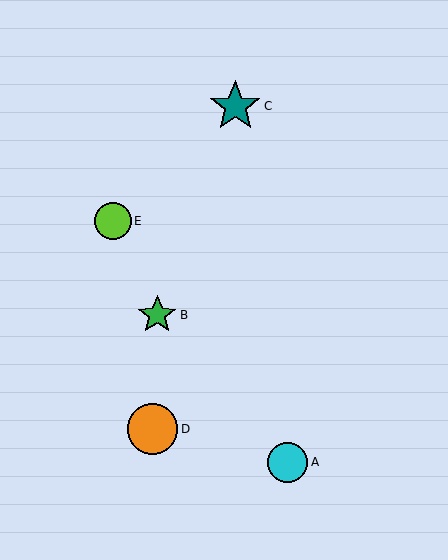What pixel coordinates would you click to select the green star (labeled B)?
Click at (157, 315) to select the green star B.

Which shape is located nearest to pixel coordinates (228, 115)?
The teal star (labeled C) at (235, 106) is nearest to that location.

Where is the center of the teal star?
The center of the teal star is at (235, 106).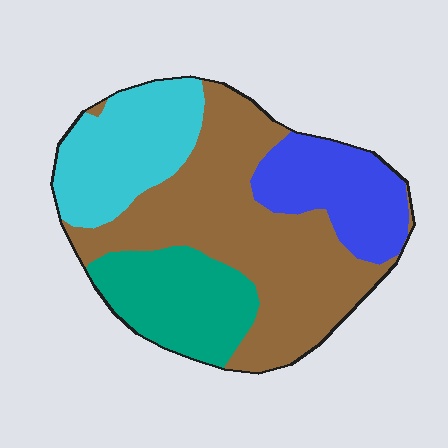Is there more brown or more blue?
Brown.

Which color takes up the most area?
Brown, at roughly 45%.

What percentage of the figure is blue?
Blue takes up about one sixth (1/6) of the figure.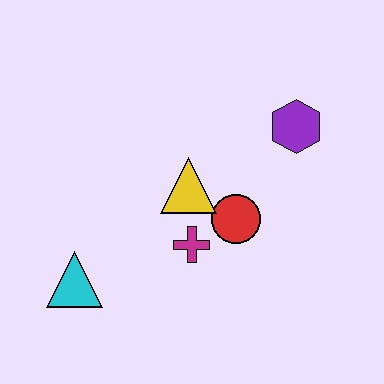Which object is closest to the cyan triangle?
The magenta cross is closest to the cyan triangle.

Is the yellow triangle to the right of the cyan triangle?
Yes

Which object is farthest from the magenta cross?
The purple hexagon is farthest from the magenta cross.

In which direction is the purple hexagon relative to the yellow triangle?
The purple hexagon is to the right of the yellow triangle.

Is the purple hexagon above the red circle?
Yes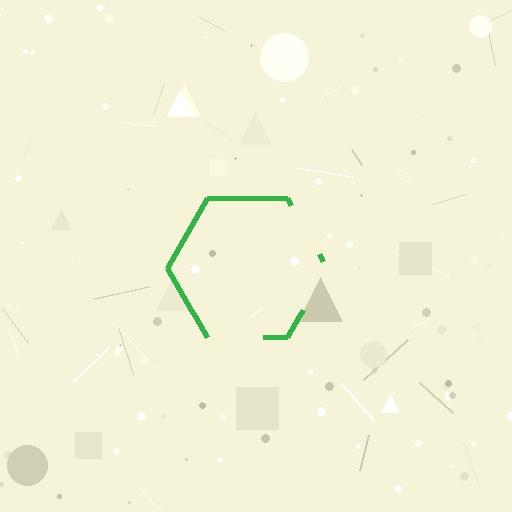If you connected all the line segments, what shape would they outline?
They would outline a hexagon.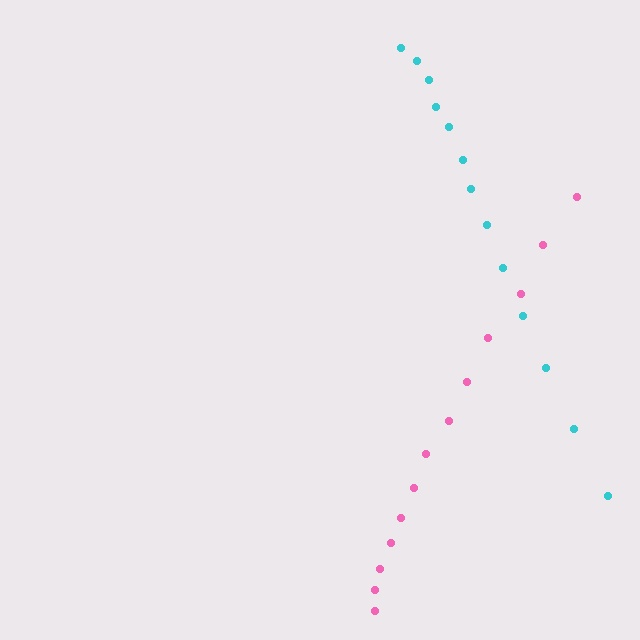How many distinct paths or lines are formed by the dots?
There are 2 distinct paths.